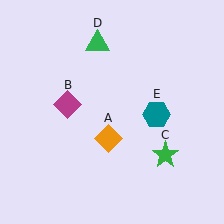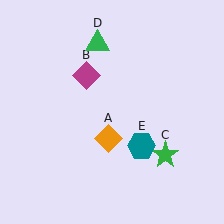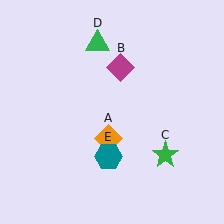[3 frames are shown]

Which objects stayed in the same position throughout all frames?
Orange diamond (object A) and green star (object C) and green triangle (object D) remained stationary.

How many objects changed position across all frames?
2 objects changed position: magenta diamond (object B), teal hexagon (object E).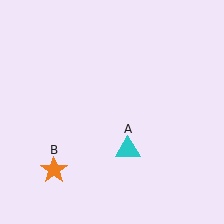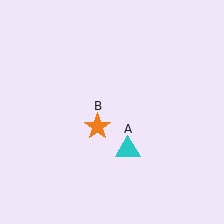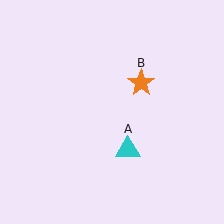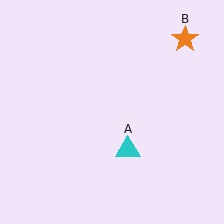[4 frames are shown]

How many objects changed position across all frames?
1 object changed position: orange star (object B).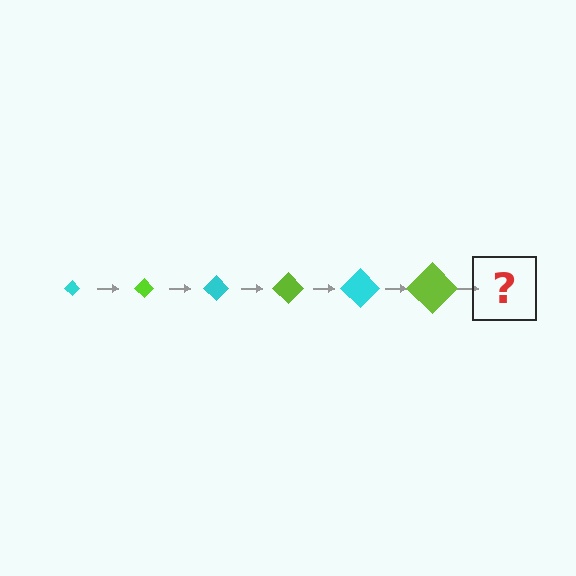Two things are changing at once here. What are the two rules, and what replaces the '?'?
The two rules are that the diamond grows larger each step and the color cycles through cyan and lime. The '?' should be a cyan diamond, larger than the previous one.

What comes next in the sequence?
The next element should be a cyan diamond, larger than the previous one.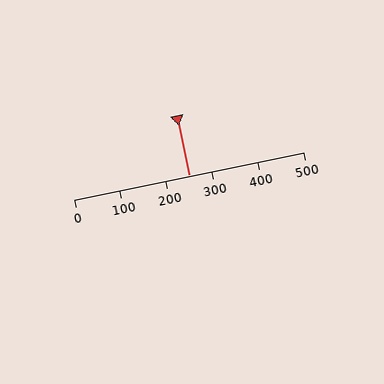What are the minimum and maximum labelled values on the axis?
The axis runs from 0 to 500.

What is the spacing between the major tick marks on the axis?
The major ticks are spaced 100 apart.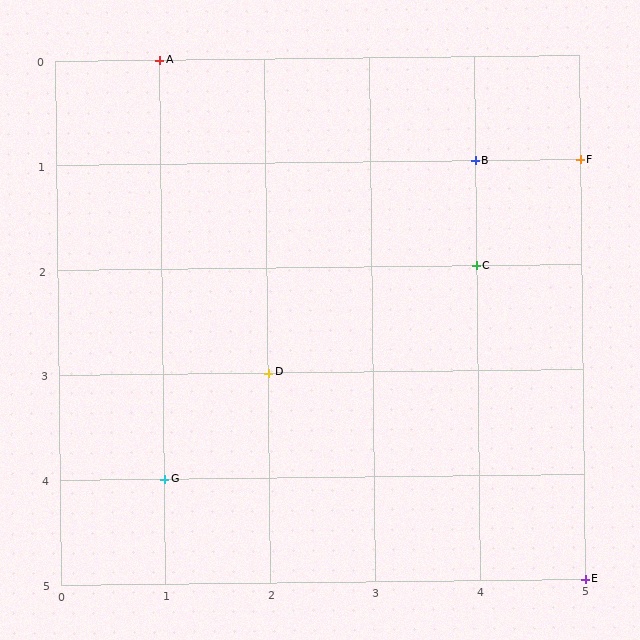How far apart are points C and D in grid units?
Points C and D are 2 columns and 1 row apart (about 2.2 grid units diagonally).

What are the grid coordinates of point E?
Point E is at grid coordinates (5, 5).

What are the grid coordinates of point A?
Point A is at grid coordinates (1, 0).